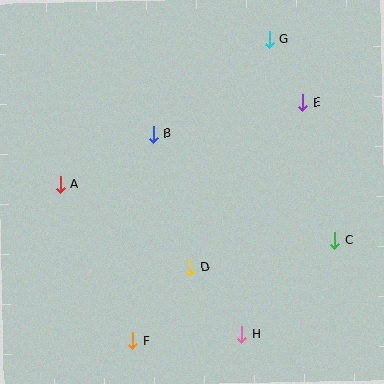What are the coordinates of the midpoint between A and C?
The midpoint between A and C is at (197, 213).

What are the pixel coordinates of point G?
Point G is at (269, 40).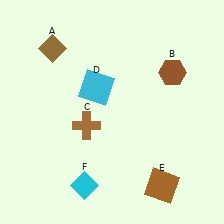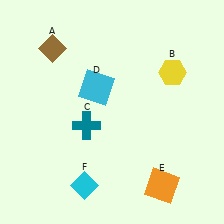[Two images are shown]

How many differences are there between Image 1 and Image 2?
There are 3 differences between the two images.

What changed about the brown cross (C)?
In Image 1, C is brown. In Image 2, it changed to teal.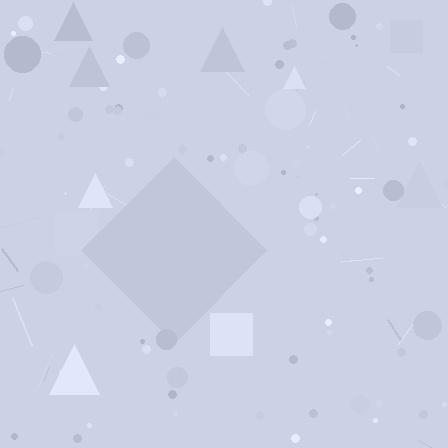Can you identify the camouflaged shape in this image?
The camouflaged shape is a diamond.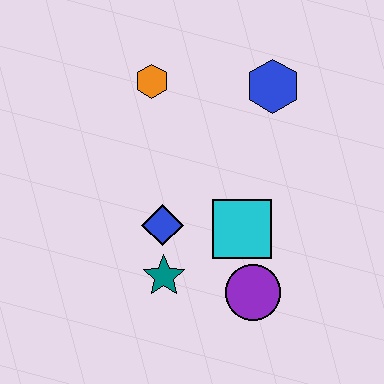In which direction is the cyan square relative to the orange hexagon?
The cyan square is below the orange hexagon.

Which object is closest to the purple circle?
The cyan square is closest to the purple circle.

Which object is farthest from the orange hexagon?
The purple circle is farthest from the orange hexagon.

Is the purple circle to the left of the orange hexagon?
No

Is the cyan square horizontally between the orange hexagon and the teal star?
No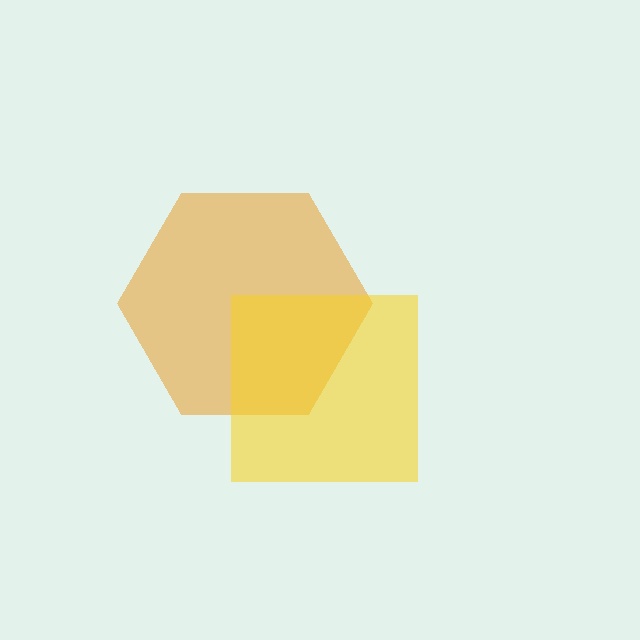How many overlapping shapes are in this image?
There are 2 overlapping shapes in the image.